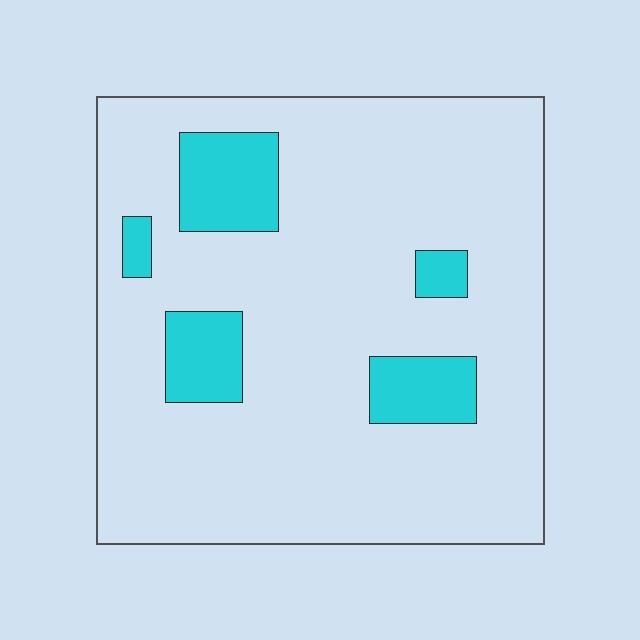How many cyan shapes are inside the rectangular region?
5.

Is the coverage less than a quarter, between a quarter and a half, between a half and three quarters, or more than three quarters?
Less than a quarter.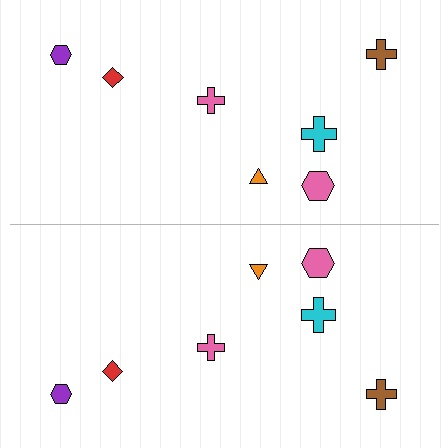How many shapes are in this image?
There are 14 shapes in this image.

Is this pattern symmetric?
Yes, this pattern has bilateral (reflection) symmetry.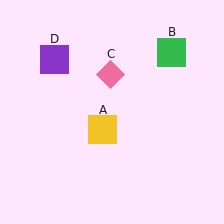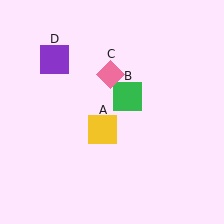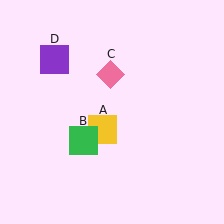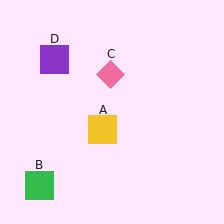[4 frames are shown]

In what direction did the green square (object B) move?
The green square (object B) moved down and to the left.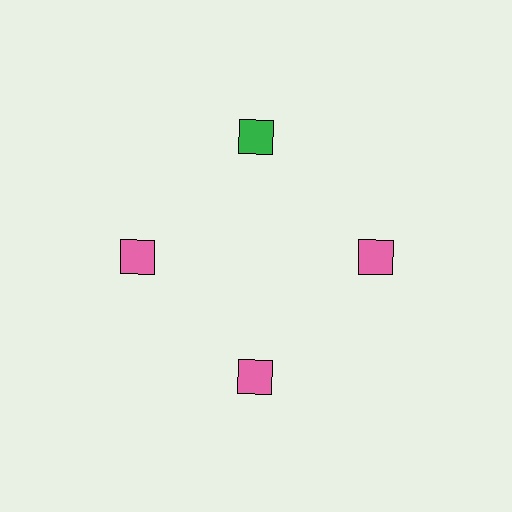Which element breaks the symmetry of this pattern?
The green diamond at roughly the 12 o'clock position breaks the symmetry. All other shapes are pink diamonds.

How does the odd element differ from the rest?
It has a different color: green instead of pink.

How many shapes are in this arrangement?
There are 4 shapes arranged in a ring pattern.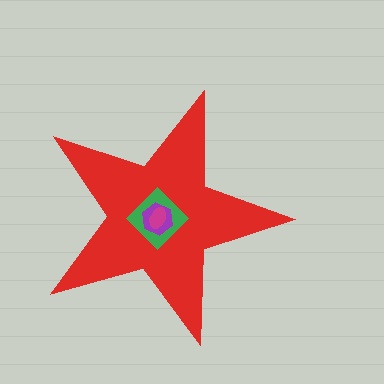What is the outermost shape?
The red star.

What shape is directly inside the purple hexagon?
The magenta ellipse.